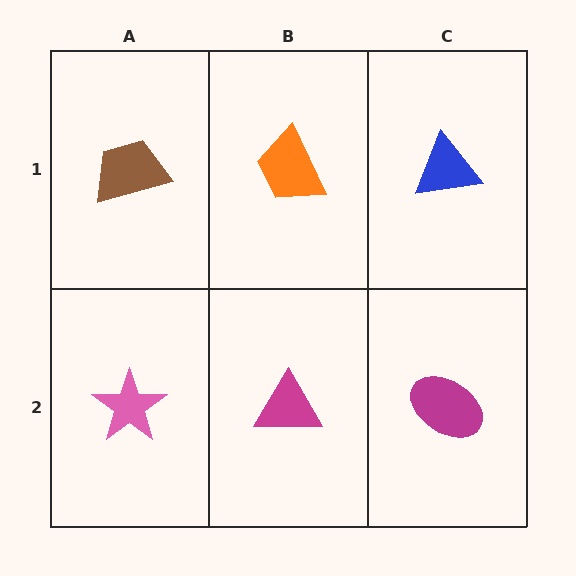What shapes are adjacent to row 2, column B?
An orange trapezoid (row 1, column B), a pink star (row 2, column A), a magenta ellipse (row 2, column C).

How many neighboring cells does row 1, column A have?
2.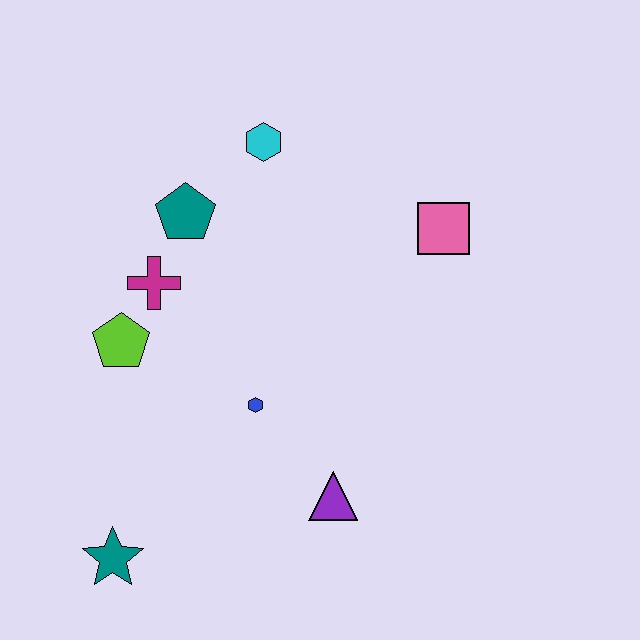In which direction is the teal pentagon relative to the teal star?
The teal pentagon is above the teal star.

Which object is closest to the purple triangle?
The blue hexagon is closest to the purple triangle.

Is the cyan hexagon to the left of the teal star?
No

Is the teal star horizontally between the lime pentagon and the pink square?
No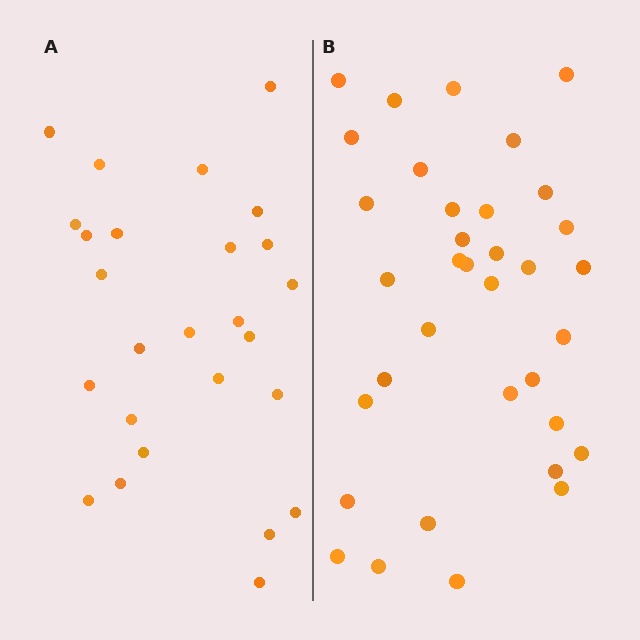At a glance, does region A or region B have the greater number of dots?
Region B (the right region) has more dots.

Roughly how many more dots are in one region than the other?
Region B has roughly 8 or so more dots than region A.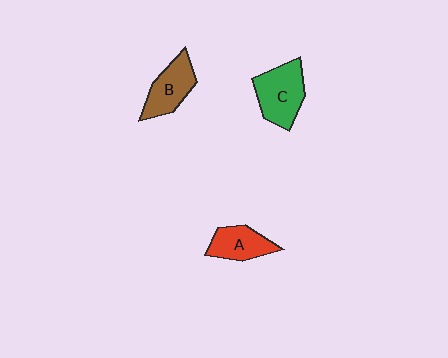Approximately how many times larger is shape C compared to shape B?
Approximately 1.2 times.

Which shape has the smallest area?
Shape A (red).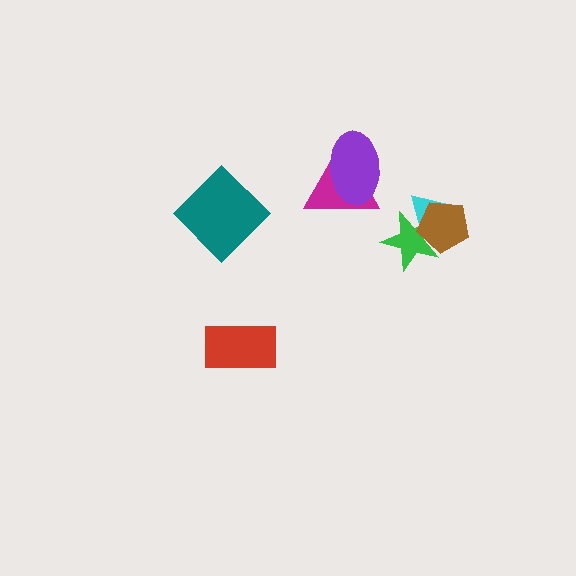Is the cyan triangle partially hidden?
Yes, it is partially covered by another shape.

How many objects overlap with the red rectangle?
0 objects overlap with the red rectangle.